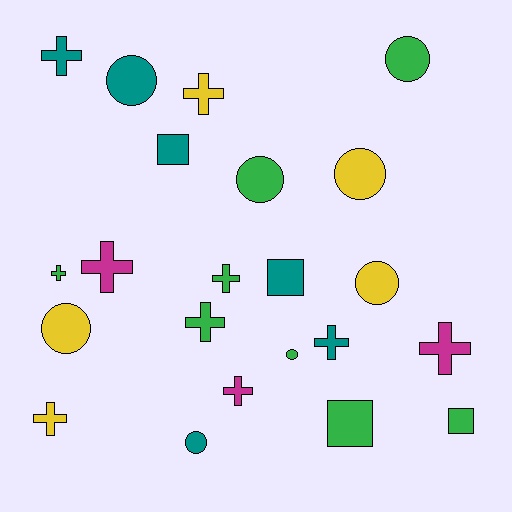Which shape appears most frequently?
Cross, with 10 objects.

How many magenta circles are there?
There are no magenta circles.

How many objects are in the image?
There are 22 objects.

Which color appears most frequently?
Green, with 8 objects.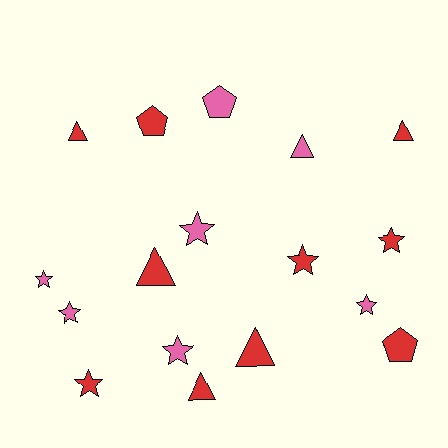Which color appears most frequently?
Red, with 10 objects.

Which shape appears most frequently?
Star, with 8 objects.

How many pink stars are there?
There are 5 pink stars.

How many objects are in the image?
There are 17 objects.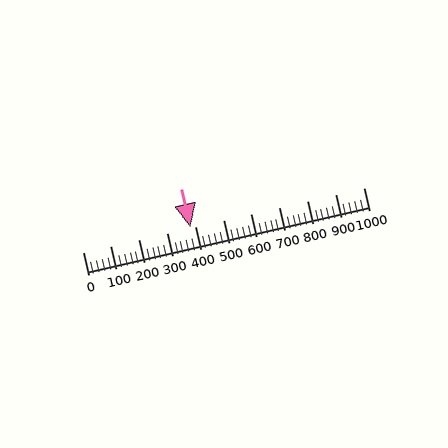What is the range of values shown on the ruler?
The ruler shows values from 0 to 1000.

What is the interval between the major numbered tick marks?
The major tick marks are spaced 100 units apart.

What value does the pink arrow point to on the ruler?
The pink arrow points to approximately 382.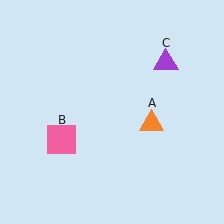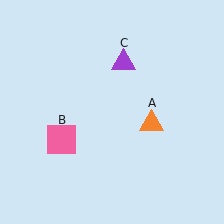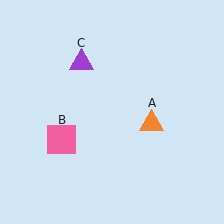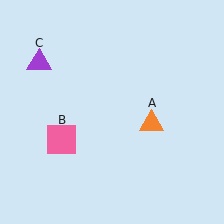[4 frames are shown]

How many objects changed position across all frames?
1 object changed position: purple triangle (object C).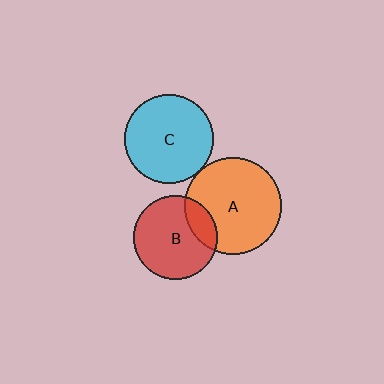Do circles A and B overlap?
Yes.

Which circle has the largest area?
Circle A (orange).